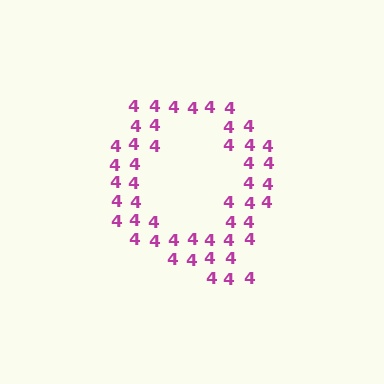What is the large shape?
The large shape is the letter Q.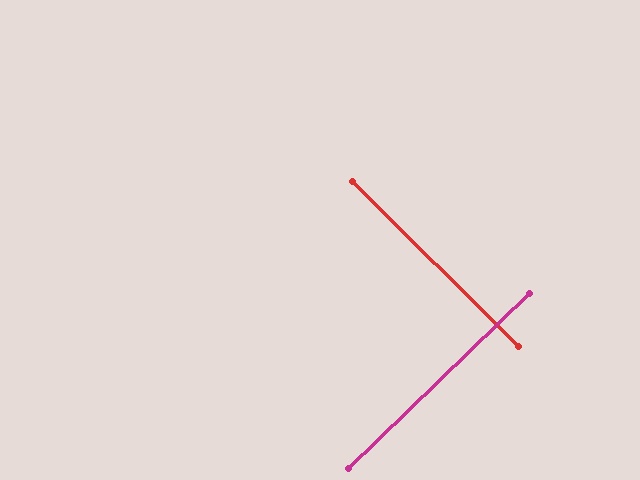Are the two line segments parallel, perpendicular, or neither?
Perpendicular — they meet at approximately 89°.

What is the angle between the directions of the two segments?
Approximately 89 degrees.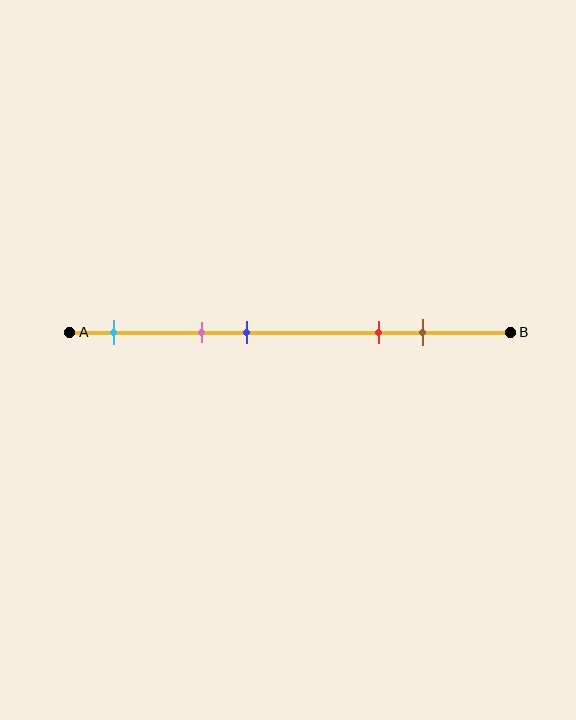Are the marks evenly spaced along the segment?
No, the marks are not evenly spaced.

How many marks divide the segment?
There are 5 marks dividing the segment.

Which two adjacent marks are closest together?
The pink and blue marks are the closest adjacent pair.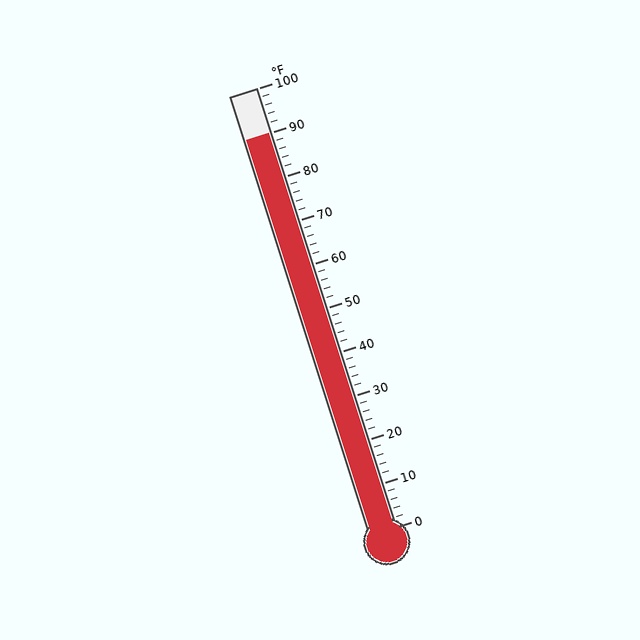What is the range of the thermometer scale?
The thermometer scale ranges from 0°F to 100°F.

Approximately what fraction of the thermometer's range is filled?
The thermometer is filled to approximately 90% of its range.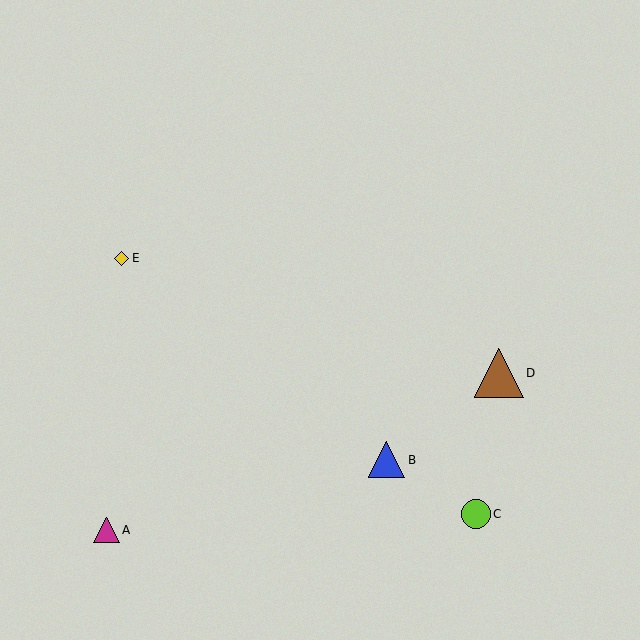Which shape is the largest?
The brown triangle (labeled D) is the largest.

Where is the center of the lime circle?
The center of the lime circle is at (476, 514).